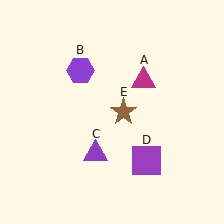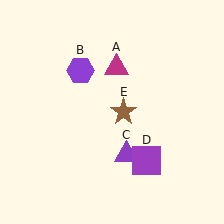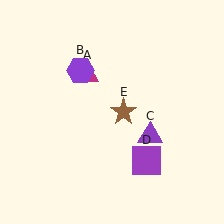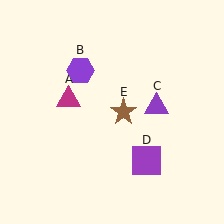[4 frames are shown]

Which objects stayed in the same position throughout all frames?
Purple hexagon (object B) and purple square (object D) and brown star (object E) remained stationary.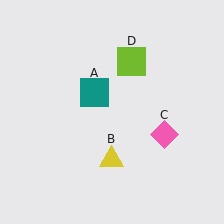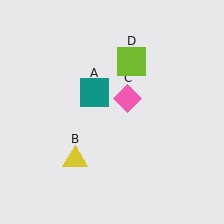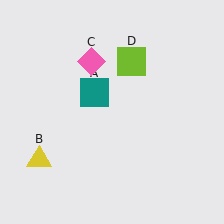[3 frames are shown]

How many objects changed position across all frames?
2 objects changed position: yellow triangle (object B), pink diamond (object C).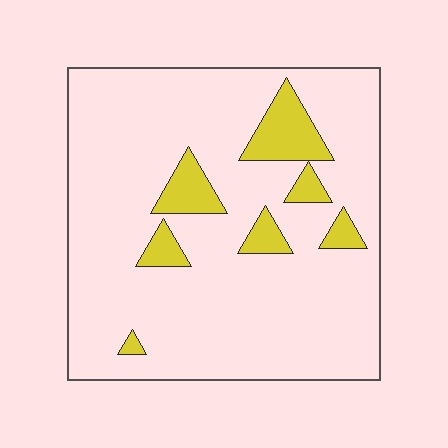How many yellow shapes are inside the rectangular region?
7.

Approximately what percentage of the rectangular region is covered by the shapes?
Approximately 10%.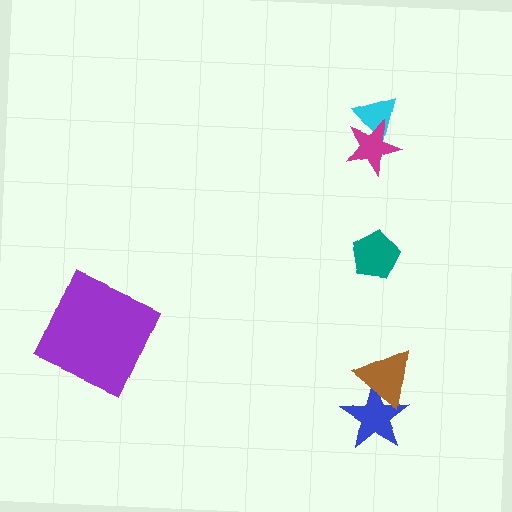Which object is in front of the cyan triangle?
The magenta star is in front of the cyan triangle.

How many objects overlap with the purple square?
0 objects overlap with the purple square.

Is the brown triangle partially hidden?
No, no other shape covers it.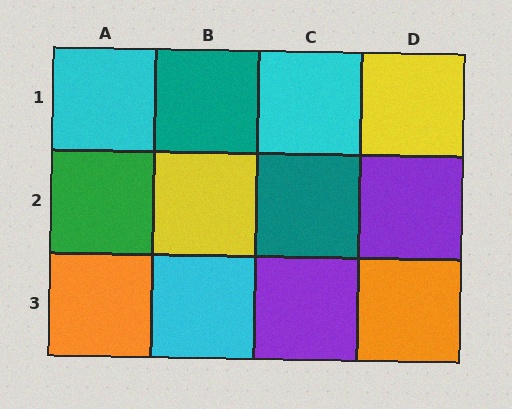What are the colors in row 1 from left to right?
Cyan, teal, cyan, yellow.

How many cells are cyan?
3 cells are cyan.